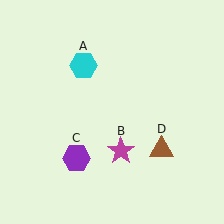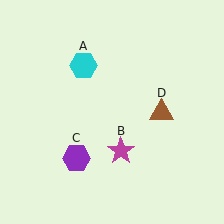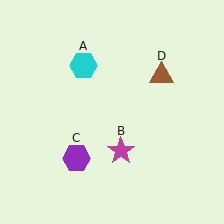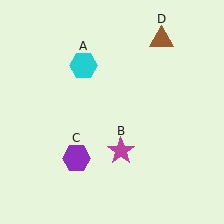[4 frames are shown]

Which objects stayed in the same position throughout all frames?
Cyan hexagon (object A) and magenta star (object B) and purple hexagon (object C) remained stationary.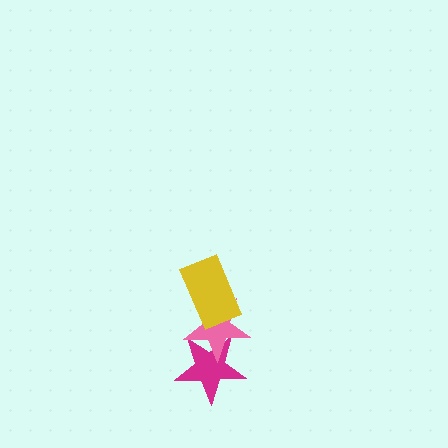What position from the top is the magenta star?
The magenta star is 3rd from the top.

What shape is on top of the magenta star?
The pink star is on top of the magenta star.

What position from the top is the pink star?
The pink star is 2nd from the top.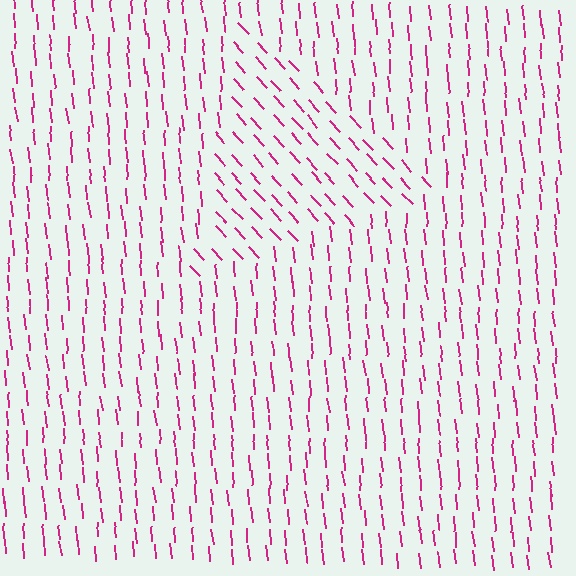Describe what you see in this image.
The image is filled with small magenta line segments. A triangle region in the image has lines oriented differently from the surrounding lines, creating a visible texture boundary.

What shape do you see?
I see a triangle.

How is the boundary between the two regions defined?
The boundary is defined purely by a change in line orientation (approximately 36 degrees difference). All lines are the same color and thickness.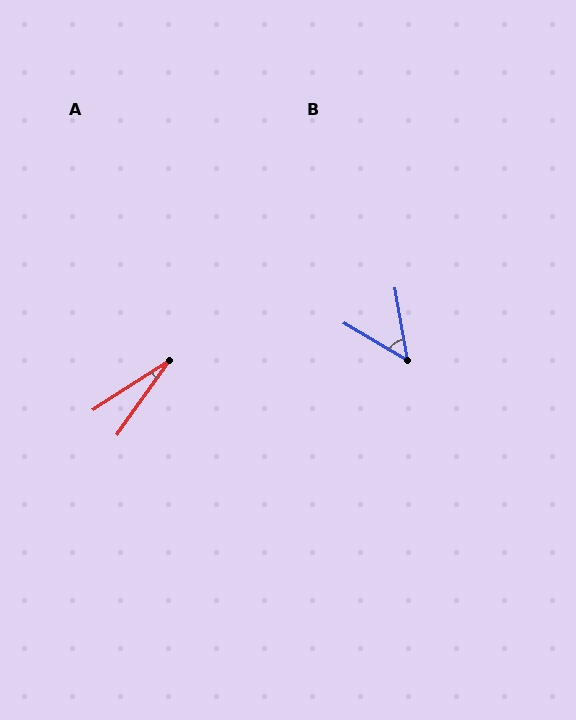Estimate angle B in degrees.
Approximately 50 degrees.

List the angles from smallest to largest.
A (22°), B (50°).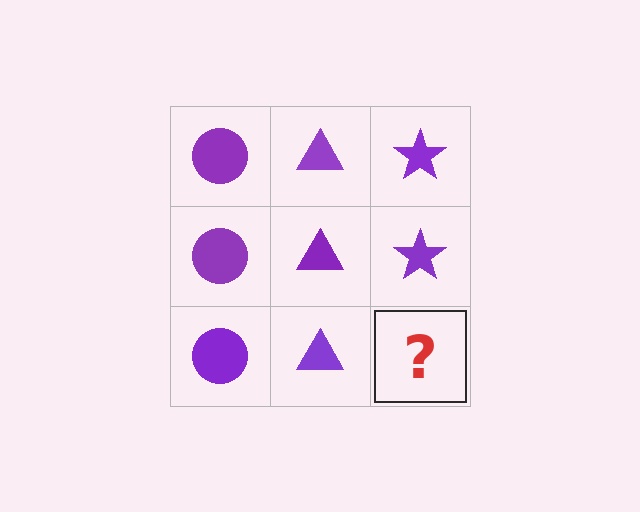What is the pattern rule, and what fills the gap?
The rule is that each column has a consistent shape. The gap should be filled with a purple star.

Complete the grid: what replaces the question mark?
The question mark should be replaced with a purple star.